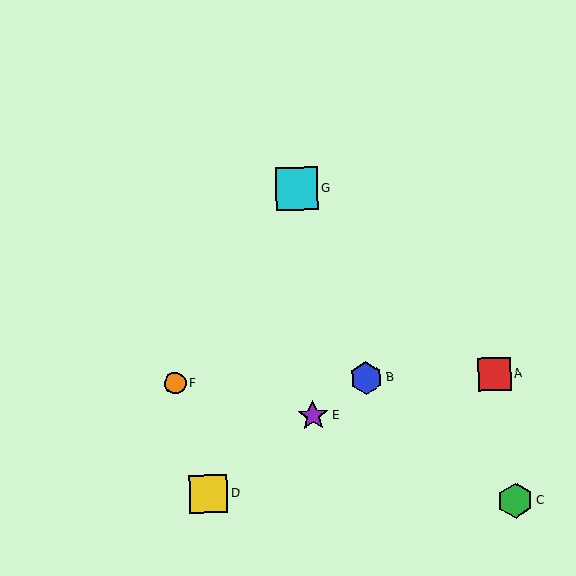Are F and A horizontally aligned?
Yes, both are at y≈383.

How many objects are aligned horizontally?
3 objects (A, B, F) are aligned horizontally.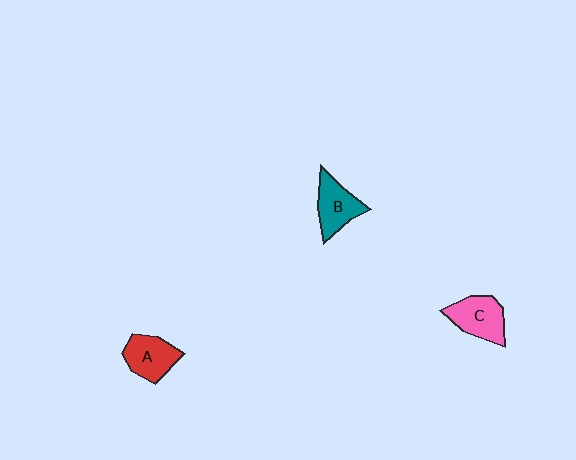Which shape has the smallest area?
Shape B (teal).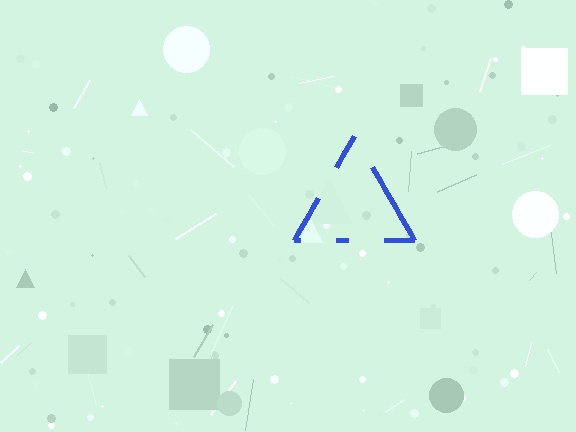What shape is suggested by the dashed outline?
The dashed outline suggests a triangle.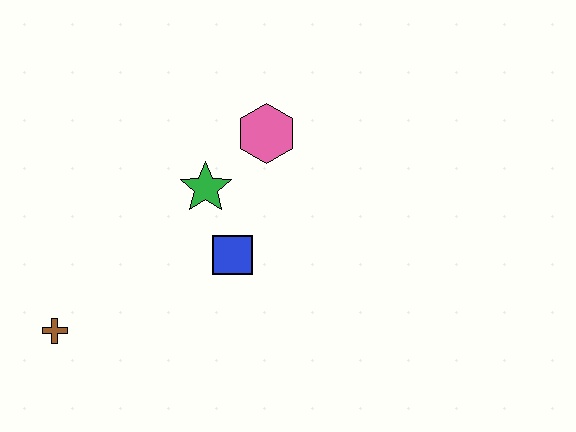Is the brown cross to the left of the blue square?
Yes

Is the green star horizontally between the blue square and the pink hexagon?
No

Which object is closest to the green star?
The blue square is closest to the green star.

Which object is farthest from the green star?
The brown cross is farthest from the green star.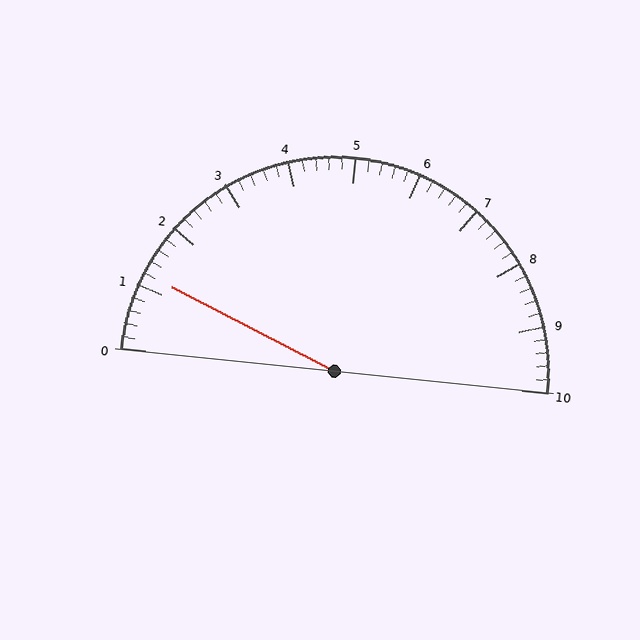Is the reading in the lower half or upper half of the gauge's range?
The reading is in the lower half of the range (0 to 10).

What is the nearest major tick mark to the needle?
The nearest major tick mark is 1.